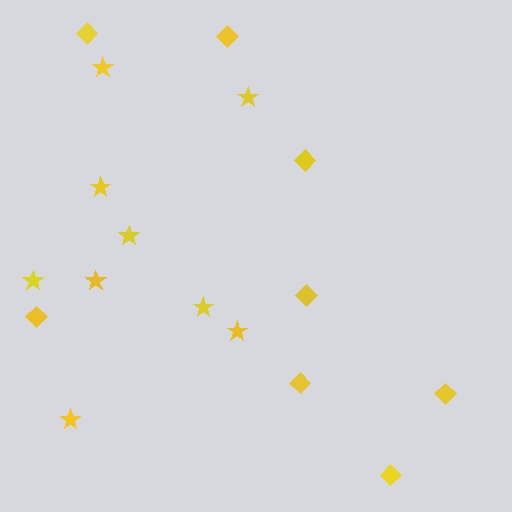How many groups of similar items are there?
There are 2 groups: one group of diamonds (8) and one group of stars (9).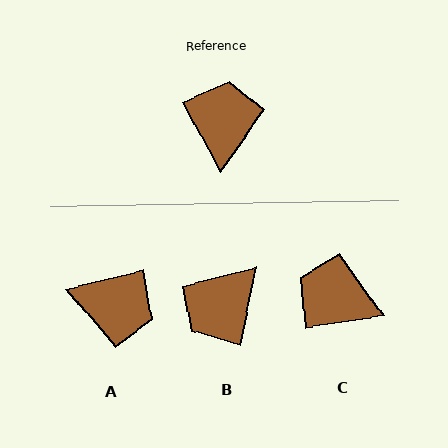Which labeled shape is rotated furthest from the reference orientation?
B, about 140 degrees away.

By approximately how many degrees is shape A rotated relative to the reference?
Approximately 104 degrees clockwise.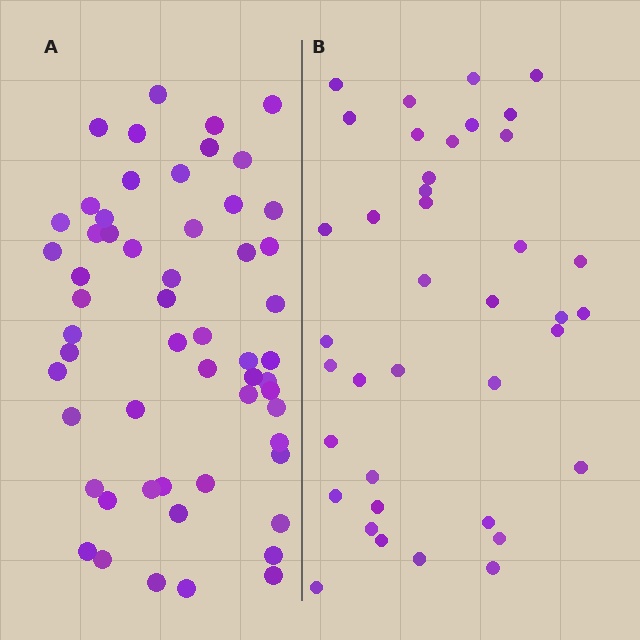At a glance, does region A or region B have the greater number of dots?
Region A (the left region) has more dots.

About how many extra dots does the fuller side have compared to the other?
Region A has approximately 15 more dots than region B.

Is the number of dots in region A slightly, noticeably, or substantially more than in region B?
Region A has noticeably more, but not dramatically so. The ratio is roughly 1.4 to 1.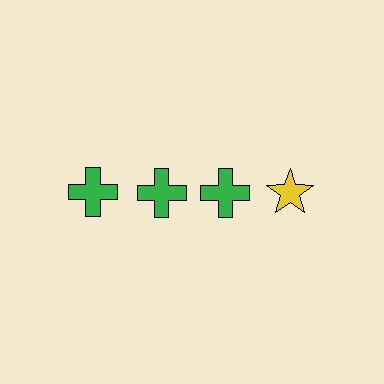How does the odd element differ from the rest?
It differs in both color (yellow instead of green) and shape (star instead of cross).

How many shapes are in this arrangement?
There are 4 shapes arranged in a grid pattern.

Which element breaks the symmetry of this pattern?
The yellow star in the top row, second from right column breaks the symmetry. All other shapes are green crosses.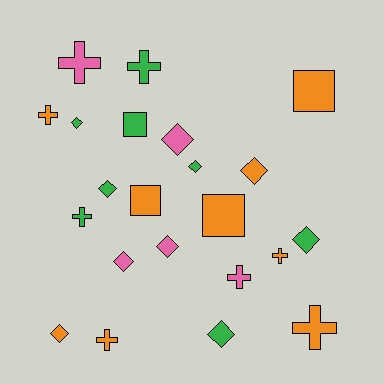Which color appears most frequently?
Orange, with 9 objects.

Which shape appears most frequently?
Diamond, with 10 objects.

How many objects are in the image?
There are 22 objects.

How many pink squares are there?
There are no pink squares.